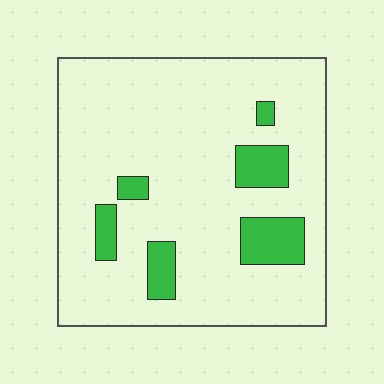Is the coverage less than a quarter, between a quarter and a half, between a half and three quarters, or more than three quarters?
Less than a quarter.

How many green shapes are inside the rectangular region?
6.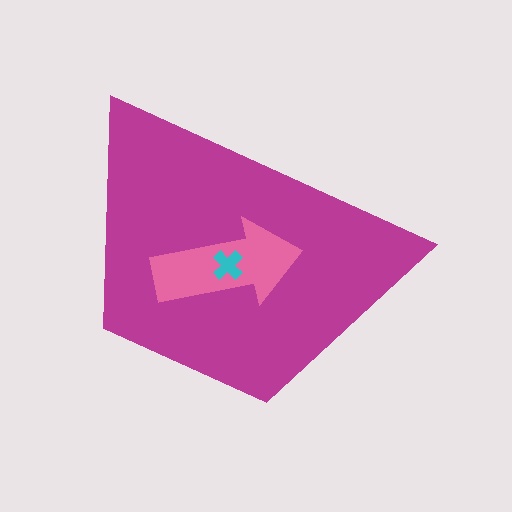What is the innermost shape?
The cyan cross.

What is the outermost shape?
The magenta trapezoid.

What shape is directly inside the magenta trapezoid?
The pink arrow.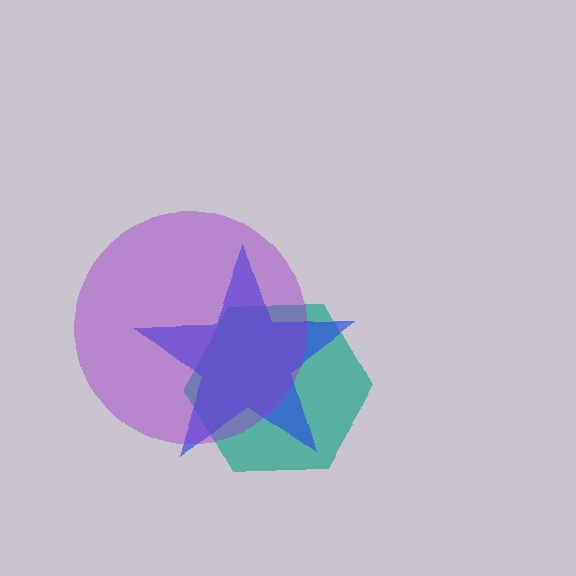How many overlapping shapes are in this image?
There are 3 overlapping shapes in the image.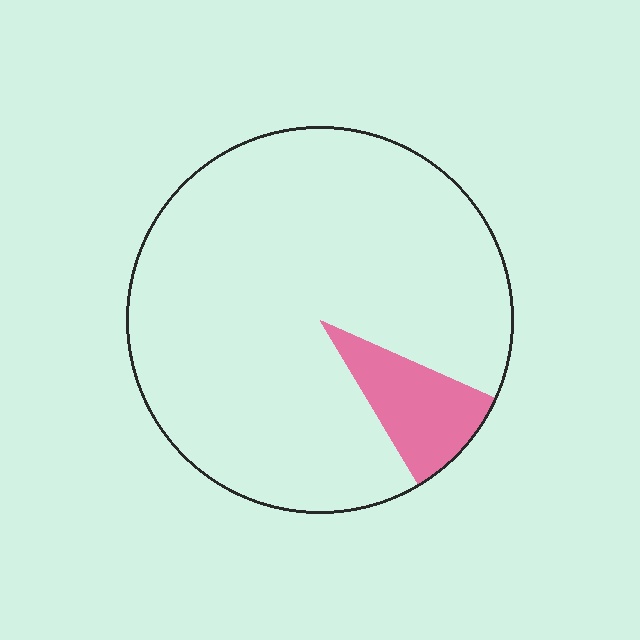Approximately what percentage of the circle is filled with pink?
Approximately 10%.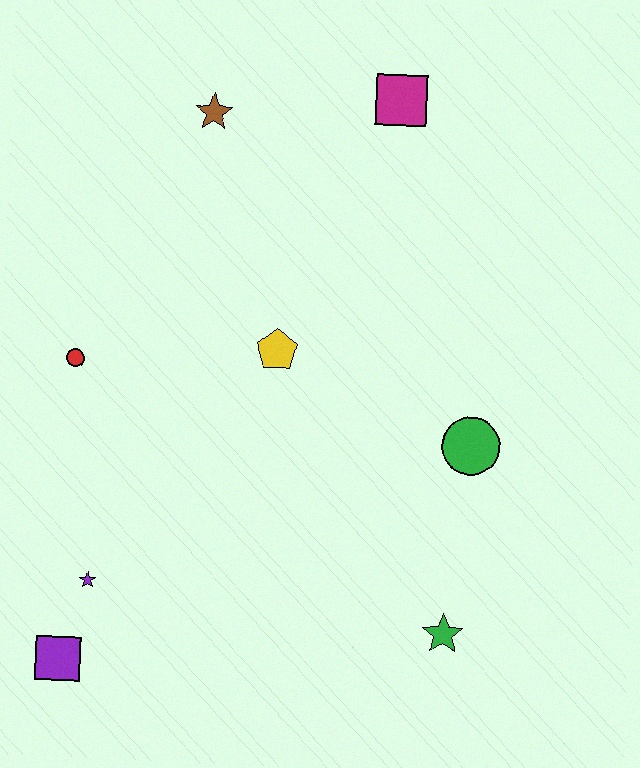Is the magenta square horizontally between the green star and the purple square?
Yes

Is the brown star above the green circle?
Yes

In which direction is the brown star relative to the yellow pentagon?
The brown star is above the yellow pentagon.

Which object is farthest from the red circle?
The green star is farthest from the red circle.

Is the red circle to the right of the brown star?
No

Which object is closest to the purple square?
The purple star is closest to the purple square.